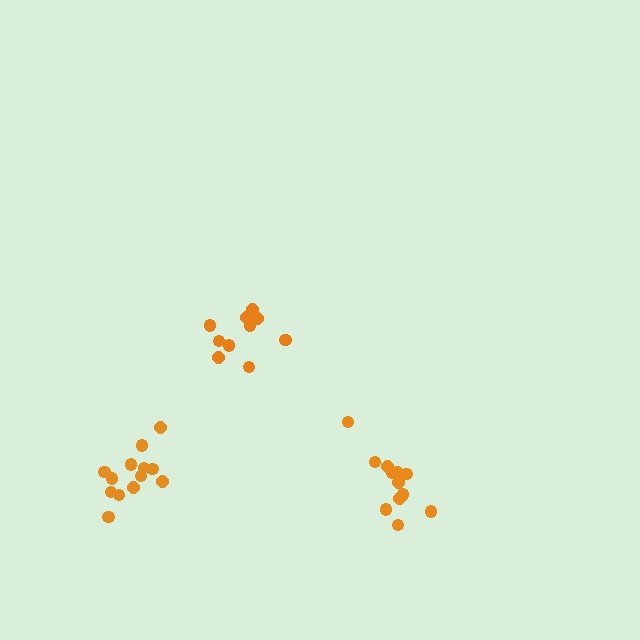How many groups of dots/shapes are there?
There are 3 groups.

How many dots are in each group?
Group 1: 10 dots, Group 2: 13 dots, Group 3: 12 dots (35 total).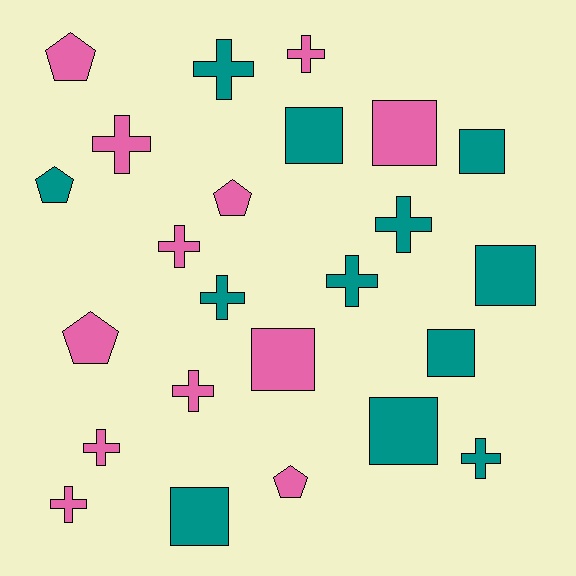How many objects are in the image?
There are 24 objects.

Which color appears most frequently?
Pink, with 12 objects.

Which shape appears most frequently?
Cross, with 11 objects.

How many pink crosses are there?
There are 6 pink crosses.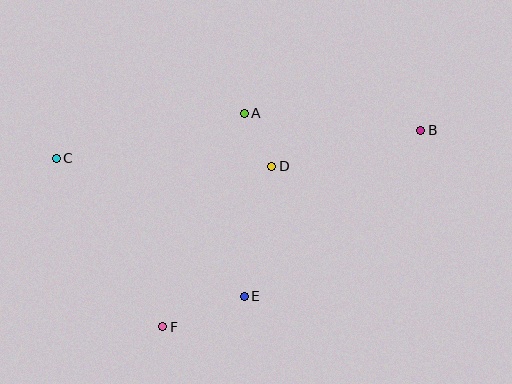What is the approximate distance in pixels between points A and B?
The distance between A and B is approximately 177 pixels.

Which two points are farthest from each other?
Points B and C are farthest from each other.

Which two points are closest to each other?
Points A and D are closest to each other.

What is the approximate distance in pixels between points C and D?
The distance between C and D is approximately 216 pixels.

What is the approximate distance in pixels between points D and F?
The distance between D and F is approximately 194 pixels.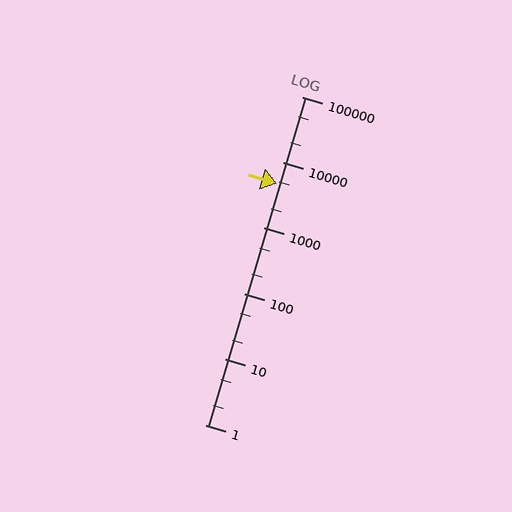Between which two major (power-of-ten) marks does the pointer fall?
The pointer is between 1000 and 10000.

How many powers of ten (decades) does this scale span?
The scale spans 5 decades, from 1 to 100000.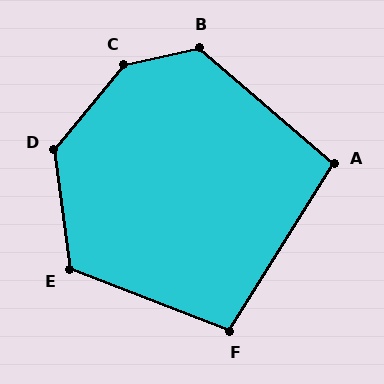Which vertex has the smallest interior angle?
A, at approximately 99 degrees.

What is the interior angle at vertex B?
Approximately 127 degrees (obtuse).